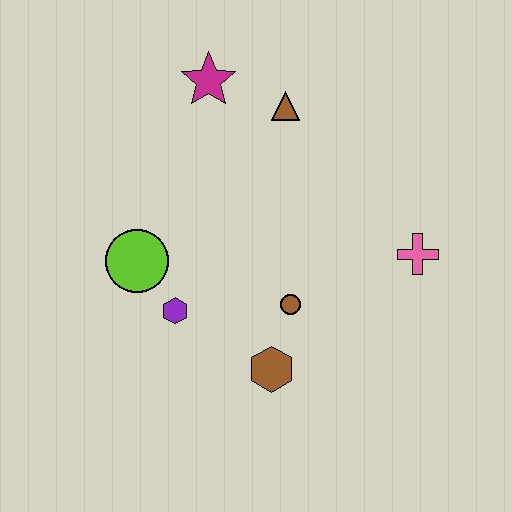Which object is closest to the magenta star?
The brown triangle is closest to the magenta star.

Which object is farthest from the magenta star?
The brown hexagon is farthest from the magenta star.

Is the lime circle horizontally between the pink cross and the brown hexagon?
No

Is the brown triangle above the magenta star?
No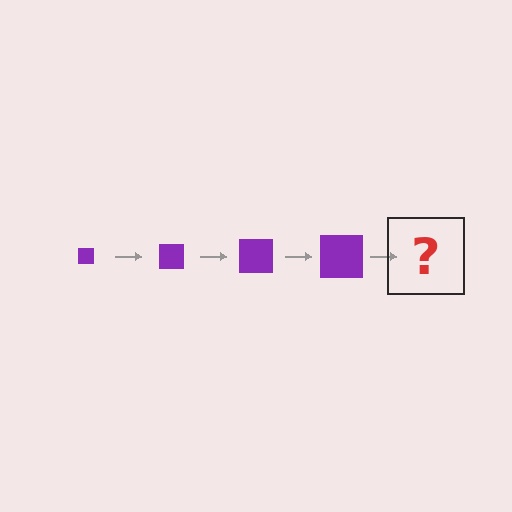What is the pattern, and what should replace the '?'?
The pattern is that the square gets progressively larger each step. The '?' should be a purple square, larger than the previous one.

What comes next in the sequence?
The next element should be a purple square, larger than the previous one.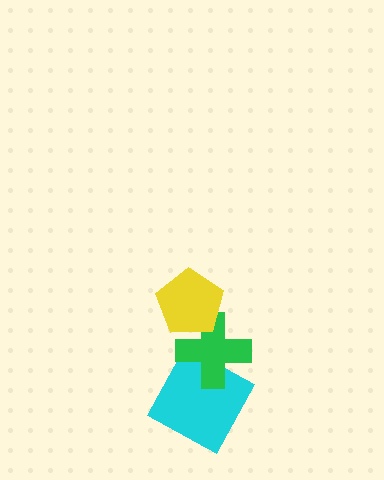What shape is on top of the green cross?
The yellow pentagon is on top of the green cross.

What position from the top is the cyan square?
The cyan square is 3rd from the top.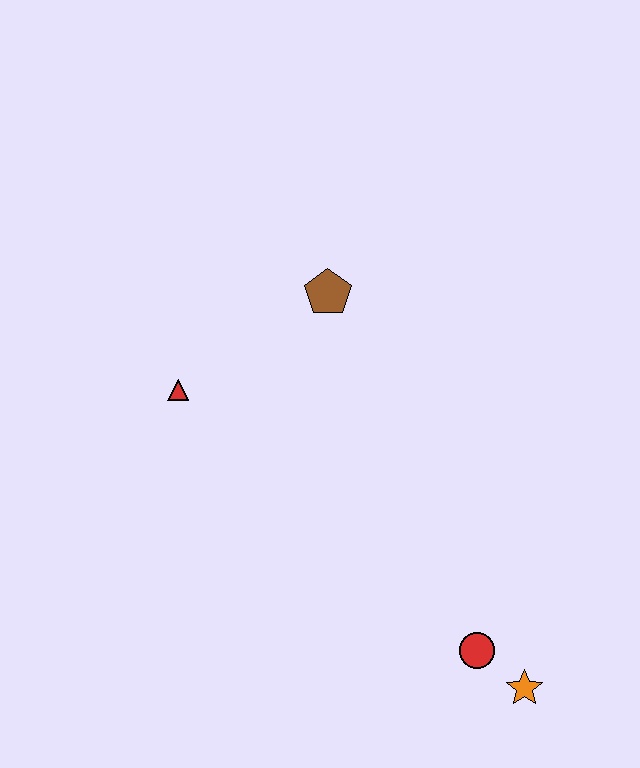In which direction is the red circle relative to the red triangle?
The red circle is to the right of the red triangle.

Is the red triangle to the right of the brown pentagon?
No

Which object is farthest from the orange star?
The red triangle is farthest from the orange star.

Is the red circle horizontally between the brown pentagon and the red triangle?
No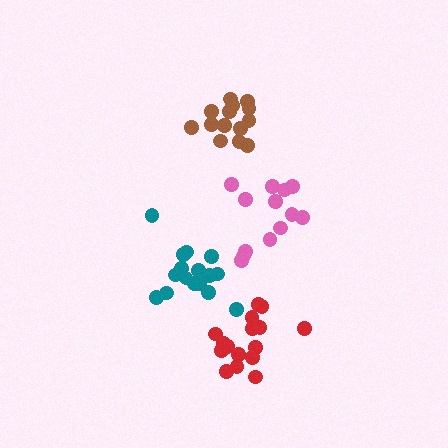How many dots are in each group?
Group 1: 16 dots, Group 2: 17 dots, Group 3: 13 dots, Group 4: 14 dots (60 total).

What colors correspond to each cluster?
The clusters are colored: red, teal, pink, brown.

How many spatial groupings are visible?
There are 4 spatial groupings.